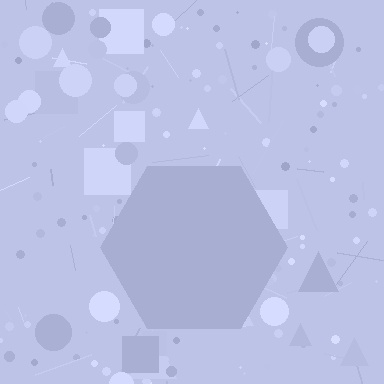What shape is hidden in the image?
A hexagon is hidden in the image.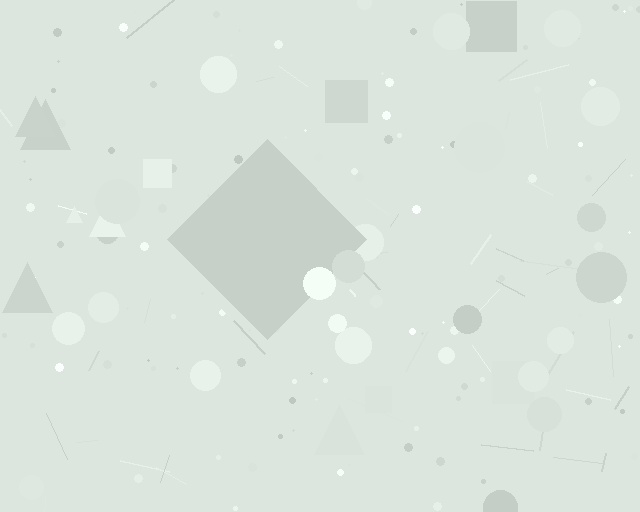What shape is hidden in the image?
A diamond is hidden in the image.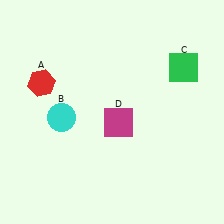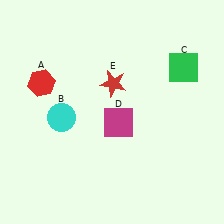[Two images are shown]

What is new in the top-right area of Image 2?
A red star (E) was added in the top-right area of Image 2.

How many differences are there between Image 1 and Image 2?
There is 1 difference between the two images.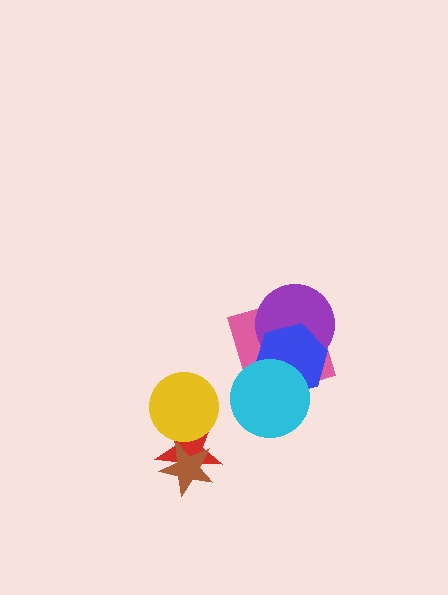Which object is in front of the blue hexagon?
The cyan circle is in front of the blue hexagon.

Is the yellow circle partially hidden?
No, no other shape covers it.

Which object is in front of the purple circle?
The blue hexagon is in front of the purple circle.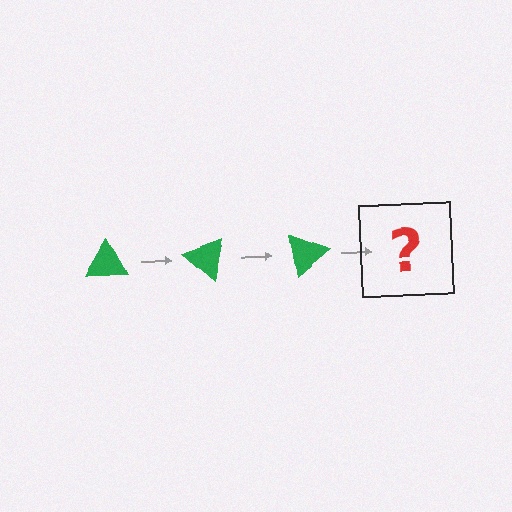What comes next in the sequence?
The next element should be a green triangle rotated 120 degrees.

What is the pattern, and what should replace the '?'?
The pattern is that the triangle rotates 40 degrees each step. The '?' should be a green triangle rotated 120 degrees.